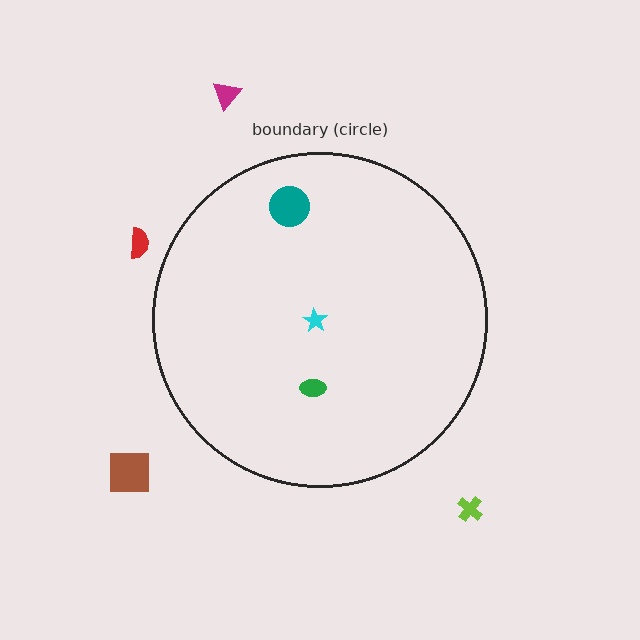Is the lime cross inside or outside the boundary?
Outside.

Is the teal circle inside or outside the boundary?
Inside.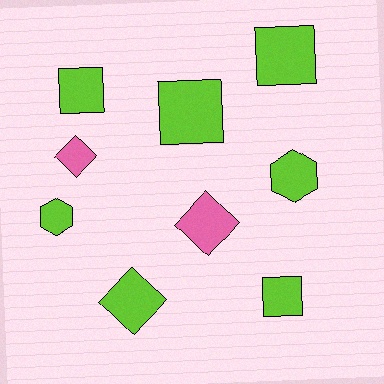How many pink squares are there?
There are no pink squares.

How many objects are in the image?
There are 9 objects.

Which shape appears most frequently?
Square, with 4 objects.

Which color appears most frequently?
Lime, with 7 objects.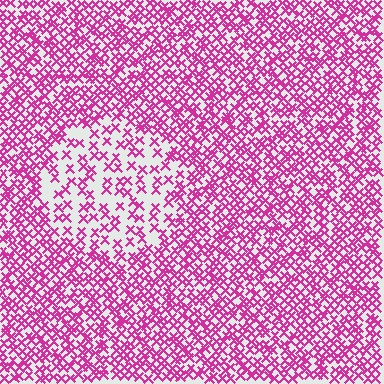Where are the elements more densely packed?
The elements are more densely packed outside the circle boundary.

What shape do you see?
I see a circle.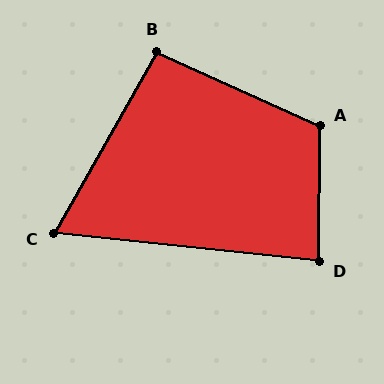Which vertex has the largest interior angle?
A, at approximately 114 degrees.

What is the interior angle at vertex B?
Approximately 95 degrees (obtuse).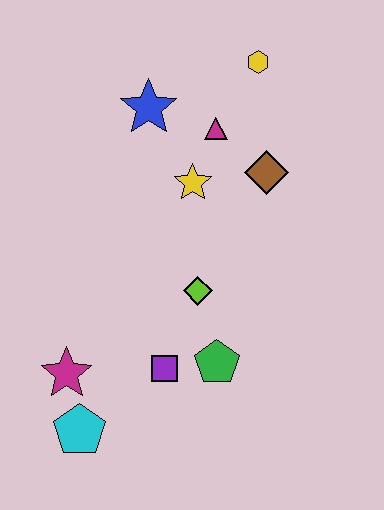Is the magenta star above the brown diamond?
No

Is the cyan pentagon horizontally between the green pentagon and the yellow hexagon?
No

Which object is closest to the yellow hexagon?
The magenta triangle is closest to the yellow hexagon.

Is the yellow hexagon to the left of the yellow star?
No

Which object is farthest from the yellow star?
The cyan pentagon is farthest from the yellow star.